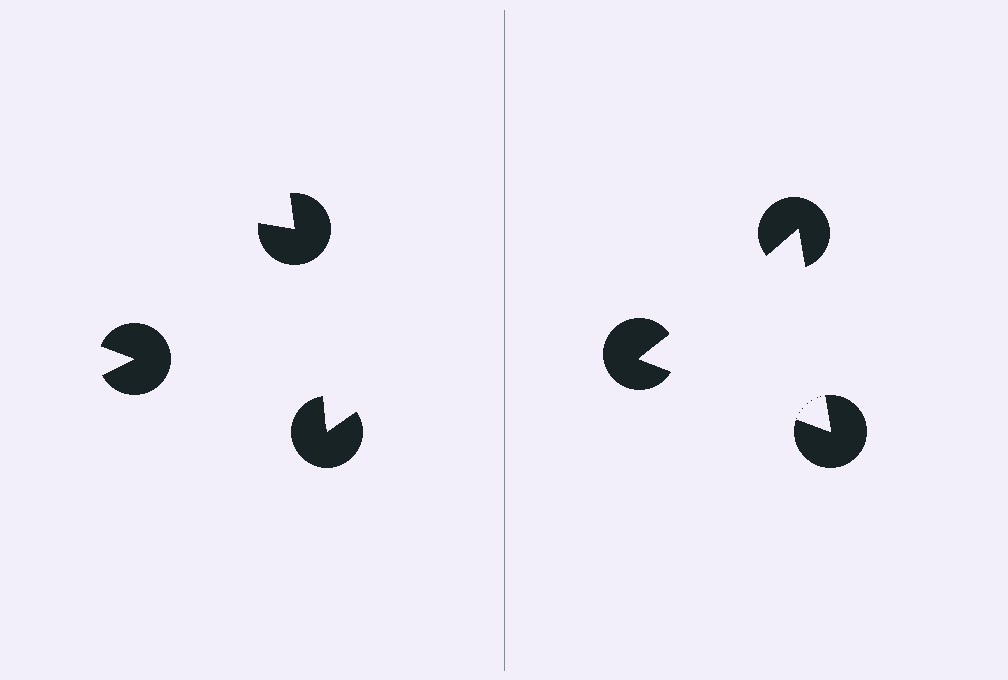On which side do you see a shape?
An illusory triangle appears on the right side. On the left side the wedge cuts are rotated, so no coherent shape forms.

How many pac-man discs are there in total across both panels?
6 — 3 on each side.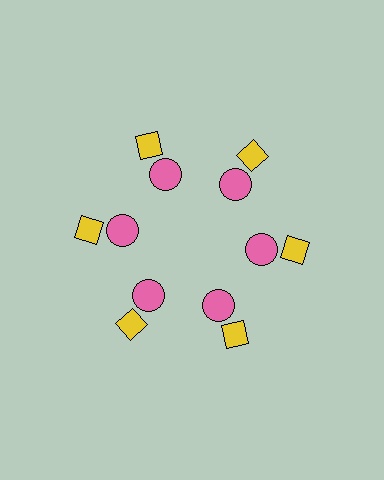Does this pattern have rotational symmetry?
Yes, this pattern has 6-fold rotational symmetry. It looks the same after rotating 60 degrees around the center.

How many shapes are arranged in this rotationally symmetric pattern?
There are 12 shapes, arranged in 6 groups of 2.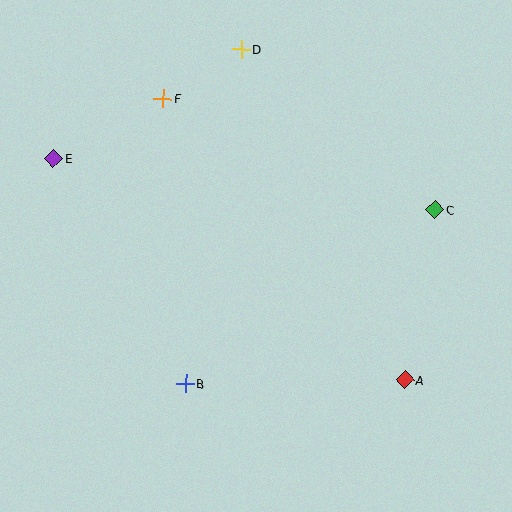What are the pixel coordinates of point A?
Point A is at (405, 380).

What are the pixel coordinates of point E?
Point E is at (53, 159).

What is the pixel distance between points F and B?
The distance between F and B is 286 pixels.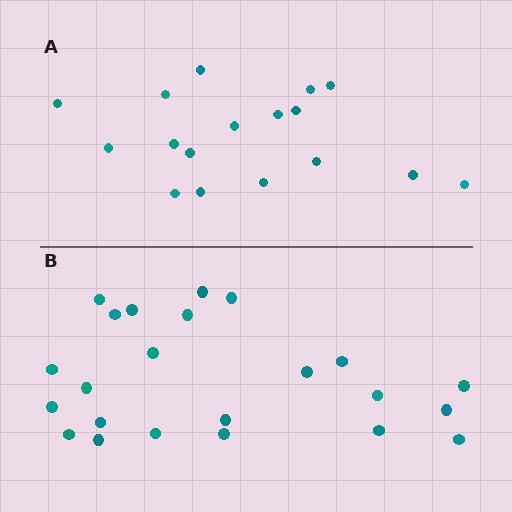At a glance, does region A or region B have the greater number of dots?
Region B (the bottom region) has more dots.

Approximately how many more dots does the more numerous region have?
Region B has about 6 more dots than region A.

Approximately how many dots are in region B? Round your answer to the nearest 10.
About 20 dots. (The exact count is 23, which rounds to 20.)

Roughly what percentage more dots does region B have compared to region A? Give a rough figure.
About 35% more.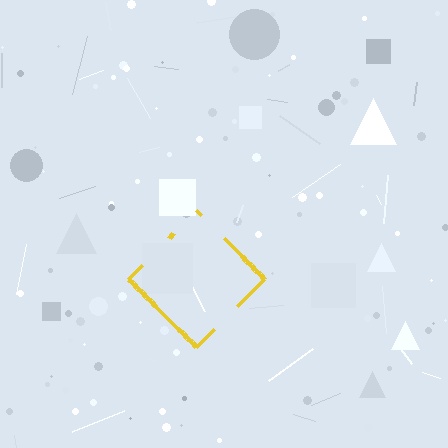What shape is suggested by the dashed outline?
The dashed outline suggests a diamond.